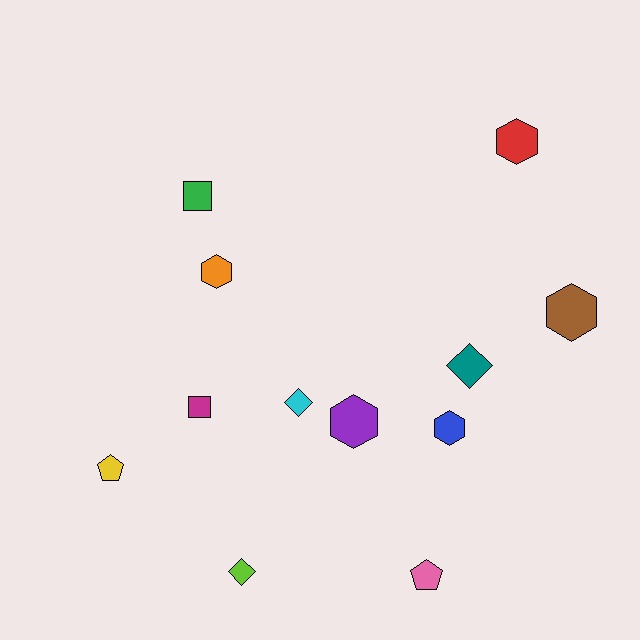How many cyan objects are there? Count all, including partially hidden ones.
There is 1 cyan object.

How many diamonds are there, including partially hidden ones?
There are 3 diamonds.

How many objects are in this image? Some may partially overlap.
There are 12 objects.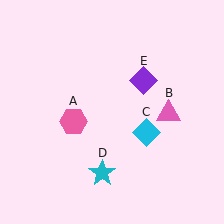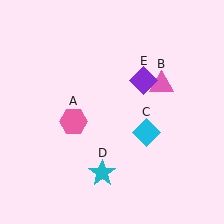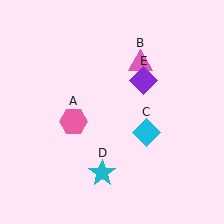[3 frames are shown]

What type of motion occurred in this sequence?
The pink triangle (object B) rotated counterclockwise around the center of the scene.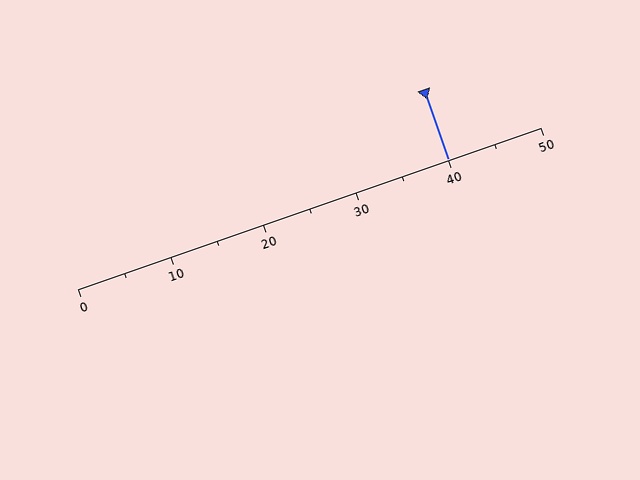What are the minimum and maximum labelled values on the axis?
The axis runs from 0 to 50.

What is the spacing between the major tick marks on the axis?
The major ticks are spaced 10 apart.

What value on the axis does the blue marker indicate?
The marker indicates approximately 40.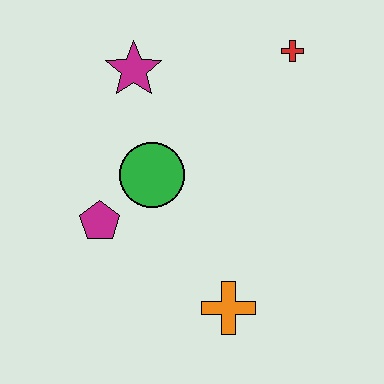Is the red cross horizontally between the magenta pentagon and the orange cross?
No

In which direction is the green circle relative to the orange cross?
The green circle is above the orange cross.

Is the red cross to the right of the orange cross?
Yes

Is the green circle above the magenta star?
No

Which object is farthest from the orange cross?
The red cross is farthest from the orange cross.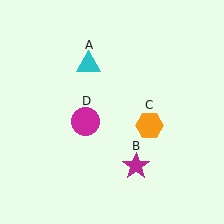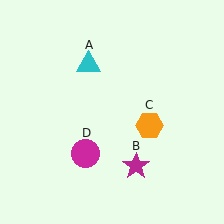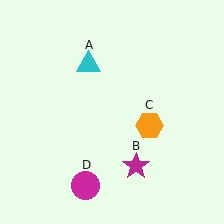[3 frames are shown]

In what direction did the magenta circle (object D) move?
The magenta circle (object D) moved down.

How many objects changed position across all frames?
1 object changed position: magenta circle (object D).